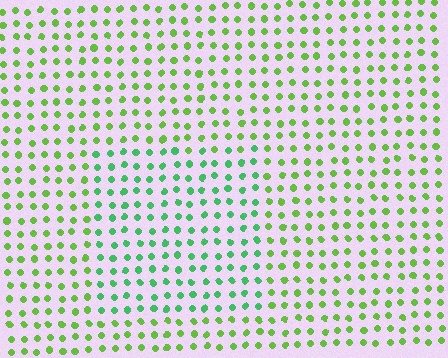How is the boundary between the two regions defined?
The boundary is defined purely by a slight shift in hue (about 35 degrees). Spacing, size, and orientation are identical on both sides.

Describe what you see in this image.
The image is filled with small lime elements in a uniform arrangement. A rectangle-shaped region is visible where the elements are tinted to a slightly different hue, forming a subtle color boundary.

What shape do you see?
I see a rectangle.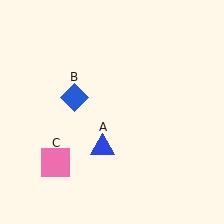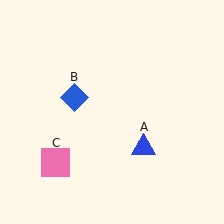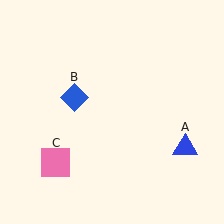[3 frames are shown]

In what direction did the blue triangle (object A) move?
The blue triangle (object A) moved right.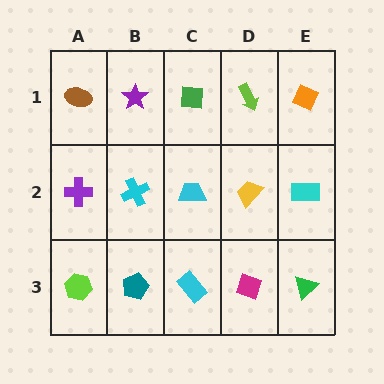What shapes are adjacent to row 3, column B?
A cyan cross (row 2, column B), a lime hexagon (row 3, column A), a cyan rectangle (row 3, column C).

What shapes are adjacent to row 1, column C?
A cyan trapezoid (row 2, column C), a purple star (row 1, column B), a lime arrow (row 1, column D).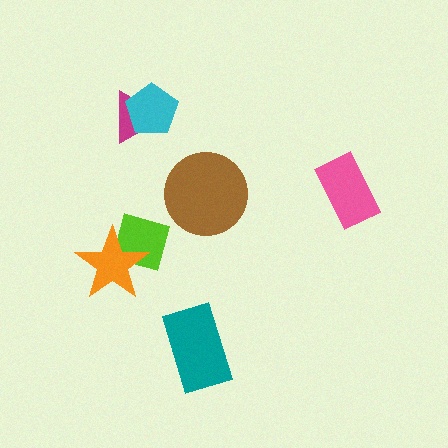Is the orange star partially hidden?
No, no other shape covers it.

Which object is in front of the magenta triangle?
The cyan pentagon is in front of the magenta triangle.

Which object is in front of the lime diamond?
The orange star is in front of the lime diamond.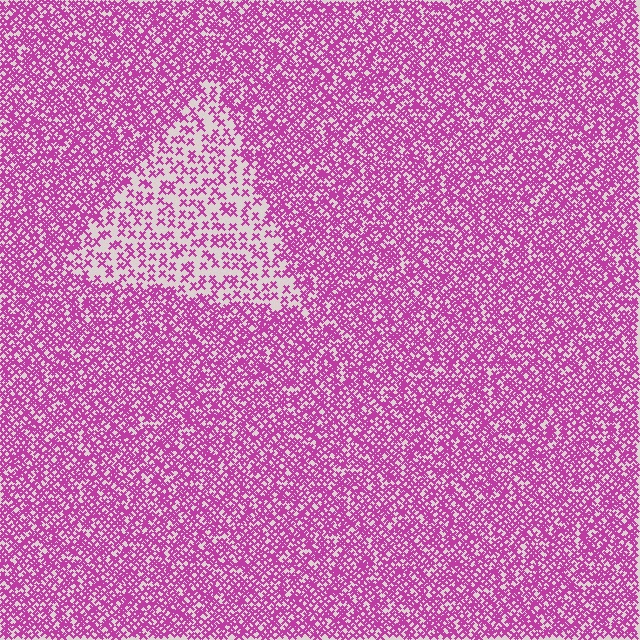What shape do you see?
I see a triangle.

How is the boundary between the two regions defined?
The boundary is defined by a change in element density (approximately 2.4x ratio). All elements are the same color, size, and shape.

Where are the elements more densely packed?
The elements are more densely packed outside the triangle boundary.